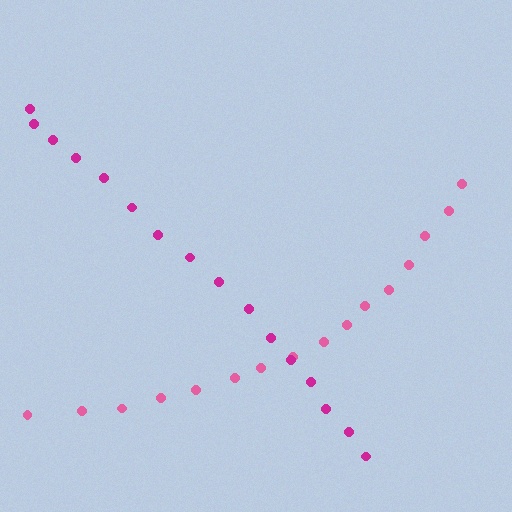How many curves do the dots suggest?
There are 2 distinct paths.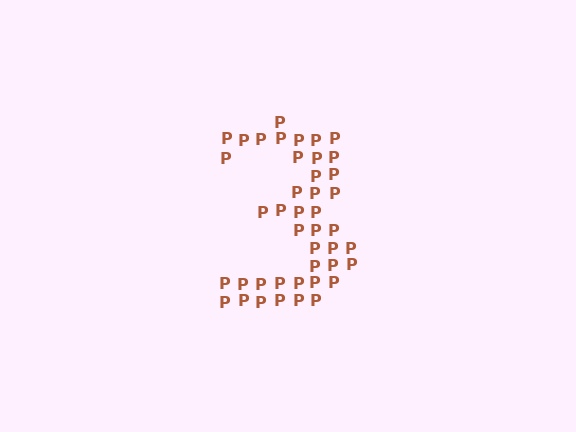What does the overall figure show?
The overall figure shows the digit 3.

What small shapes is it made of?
It is made of small letter P's.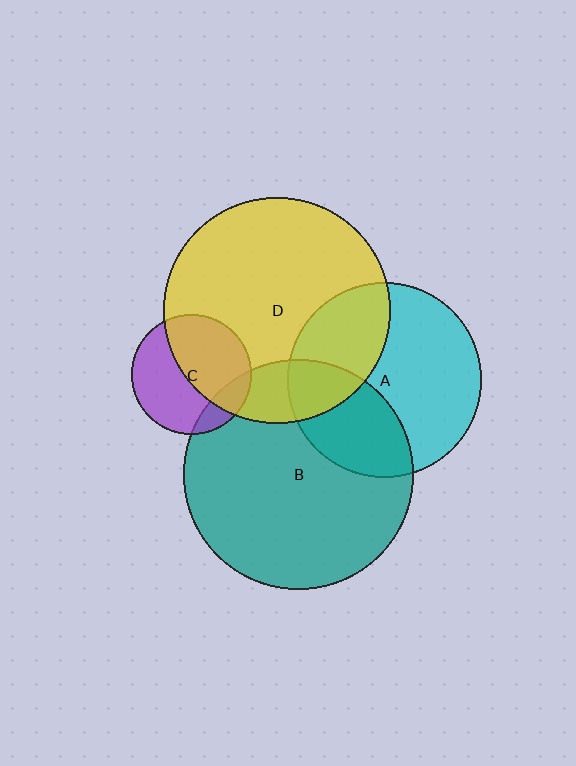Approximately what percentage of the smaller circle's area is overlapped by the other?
Approximately 50%.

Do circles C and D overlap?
Yes.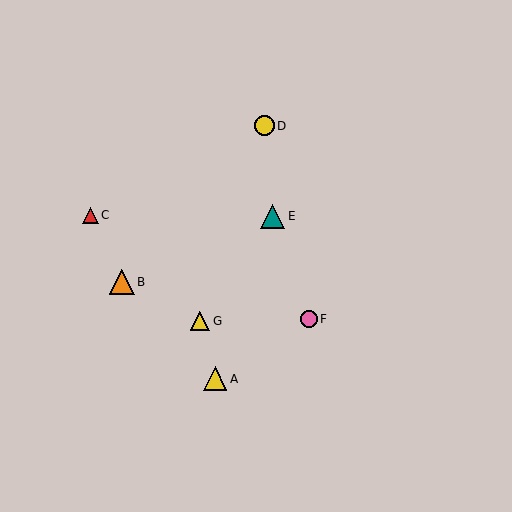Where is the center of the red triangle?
The center of the red triangle is at (90, 215).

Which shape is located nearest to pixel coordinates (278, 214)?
The teal triangle (labeled E) at (273, 216) is nearest to that location.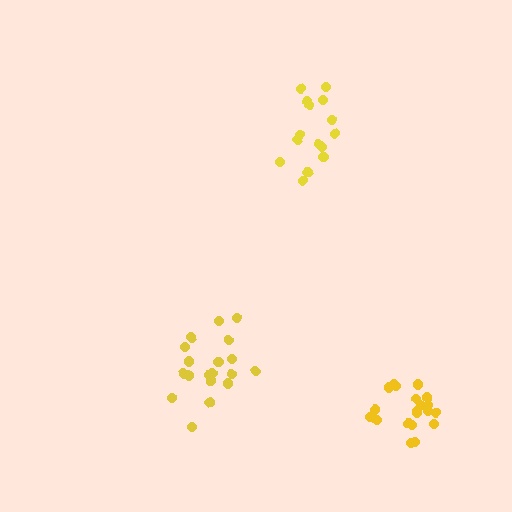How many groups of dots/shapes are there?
There are 3 groups.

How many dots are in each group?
Group 1: 15 dots, Group 2: 19 dots, Group 3: 20 dots (54 total).